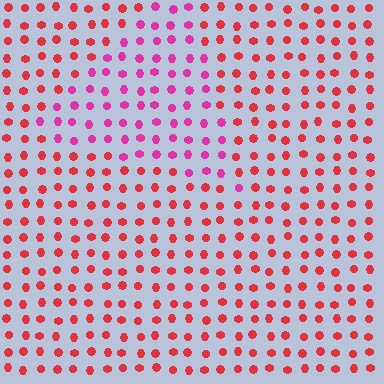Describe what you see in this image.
The image is filled with small red elements in a uniform arrangement. A triangle-shaped region is visible where the elements are tinted to a slightly different hue, forming a subtle color boundary.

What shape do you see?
I see a triangle.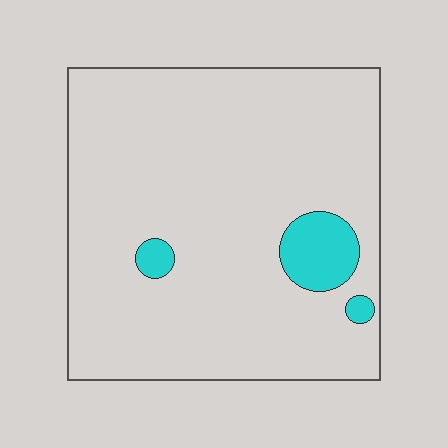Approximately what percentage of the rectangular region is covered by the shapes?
Approximately 5%.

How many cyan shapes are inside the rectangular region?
3.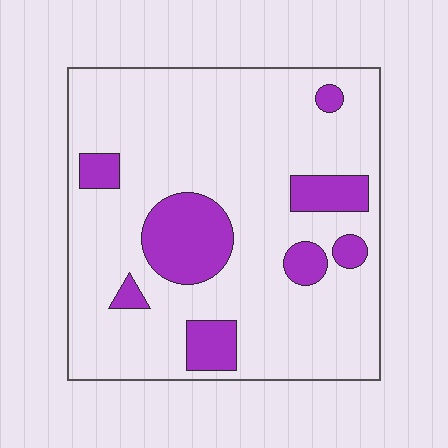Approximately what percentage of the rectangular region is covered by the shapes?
Approximately 20%.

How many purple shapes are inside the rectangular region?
8.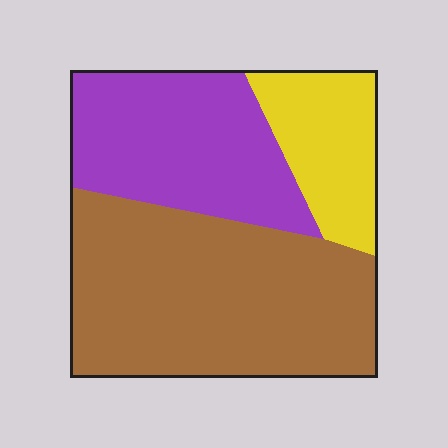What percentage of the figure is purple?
Purple covers about 30% of the figure.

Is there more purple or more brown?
Brown.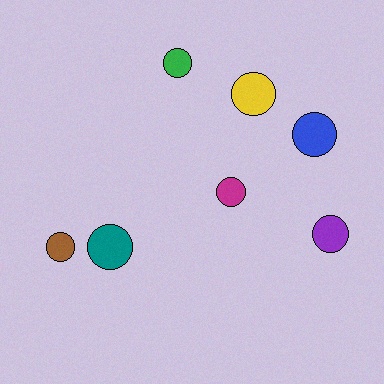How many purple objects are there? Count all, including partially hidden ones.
There is 1 purple object.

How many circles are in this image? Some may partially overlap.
There are 7 circles.